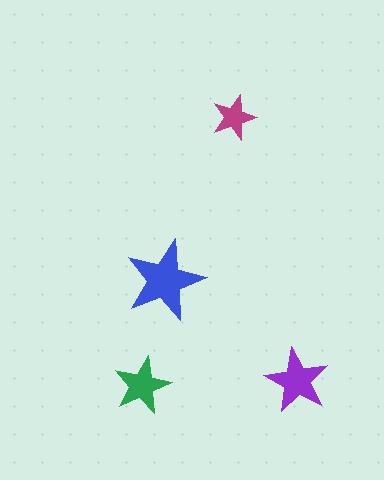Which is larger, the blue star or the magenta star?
The blue one.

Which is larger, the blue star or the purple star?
The blue one.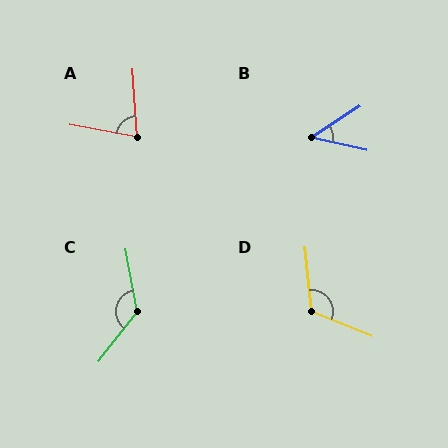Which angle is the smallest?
B, at approximately 46 degrees.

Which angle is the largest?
C, at approximately 131 degrees.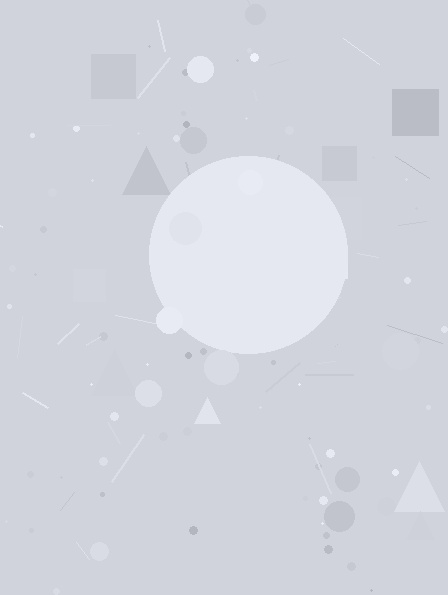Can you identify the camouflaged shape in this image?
The camouflaged shape is a circle.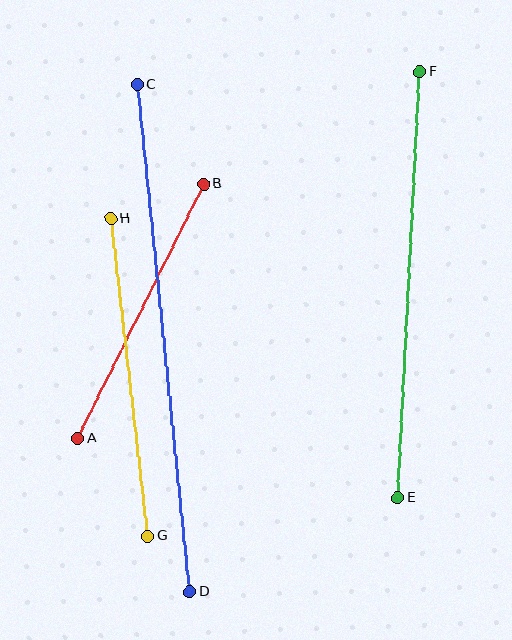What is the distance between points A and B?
The distance is approximately 284 pixels.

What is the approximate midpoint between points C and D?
The midpoint is at approximately (163, 338) pixels.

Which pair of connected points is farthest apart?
Points C and D are farthest apart.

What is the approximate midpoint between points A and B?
The midpoint is at approximately (141, 311) pixels.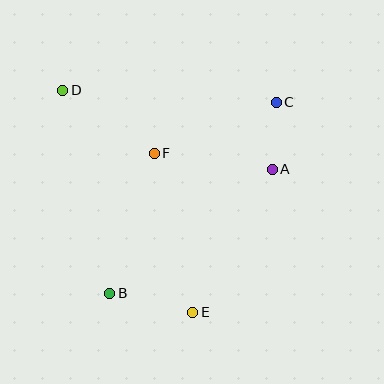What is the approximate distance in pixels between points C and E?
The distance between C and E is approximately 226 pixels.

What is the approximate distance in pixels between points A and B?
The distance between A and B is approximately 205 pixels.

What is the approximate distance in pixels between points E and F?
The distance between E and F is approximately 163 pixels.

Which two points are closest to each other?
Points A and C are closest to each other.